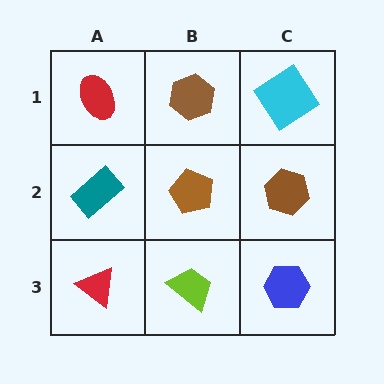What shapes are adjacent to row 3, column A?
A teal rectangle (row 2, column A), a lime trapezoid (row 3, column B).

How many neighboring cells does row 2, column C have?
3.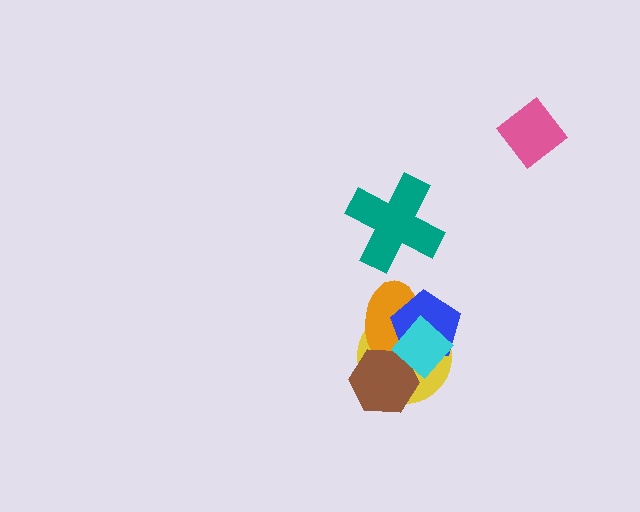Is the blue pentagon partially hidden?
Yes, it is partially covered by another shape.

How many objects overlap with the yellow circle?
4 objects overlap with the yellow circle.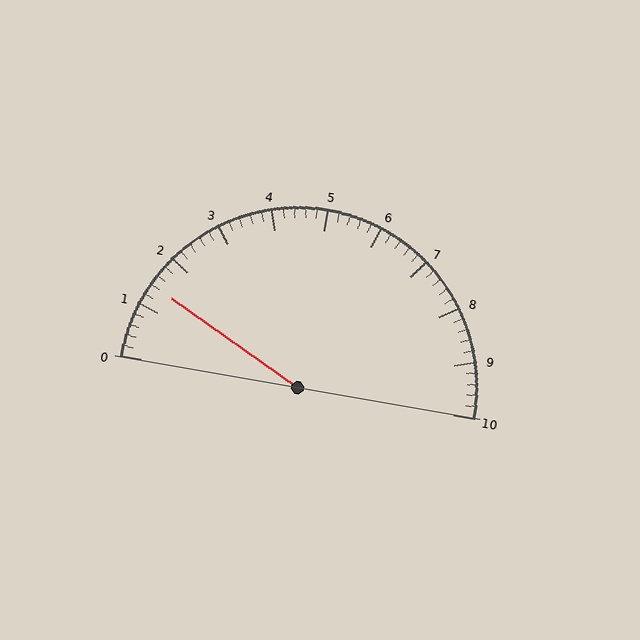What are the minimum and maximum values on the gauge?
The gauge ranges from 0 to 10.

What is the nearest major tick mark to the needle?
The nearest major tick mark is 1.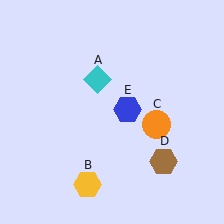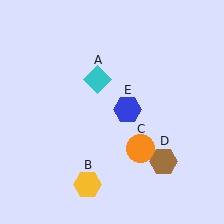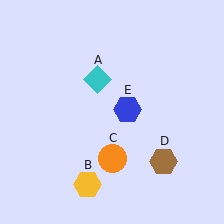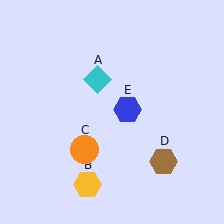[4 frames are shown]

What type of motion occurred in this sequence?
The orange circle (object C) rotated clockwise around the center of the scene.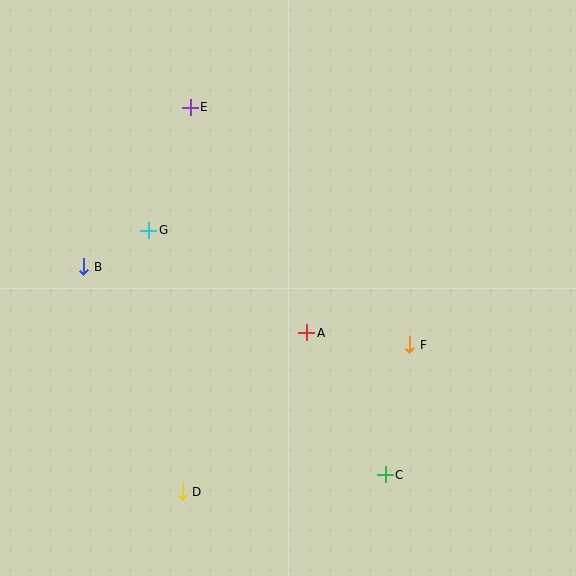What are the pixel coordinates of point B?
Point B is at (84, 267).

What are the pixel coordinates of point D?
Point D is at (182, 492).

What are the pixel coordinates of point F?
Point F is at (410, 345).